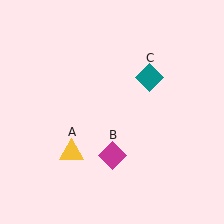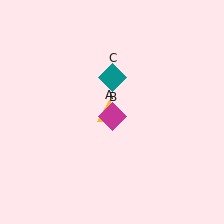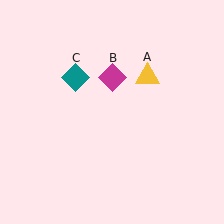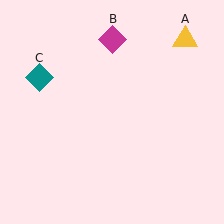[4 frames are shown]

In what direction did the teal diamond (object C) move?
The teal diamond (object C) moved left.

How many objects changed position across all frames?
3 objects changed position: yellow triangle (object A), magenta diamond (object B), teal diamond (object C).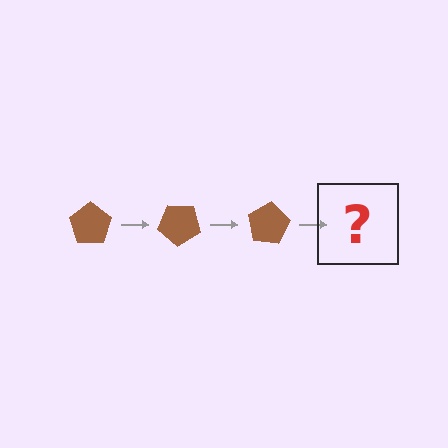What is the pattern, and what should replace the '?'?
The pattern is that the pentagon rotates 40 degrees each step. The '?' should be a brown pentagon rotated 120 degrees.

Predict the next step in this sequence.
The next step is a brown pentagon rotated 120 degrees.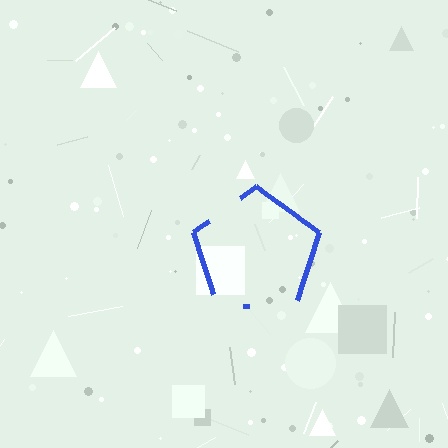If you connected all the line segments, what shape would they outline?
They would outline a pentagon.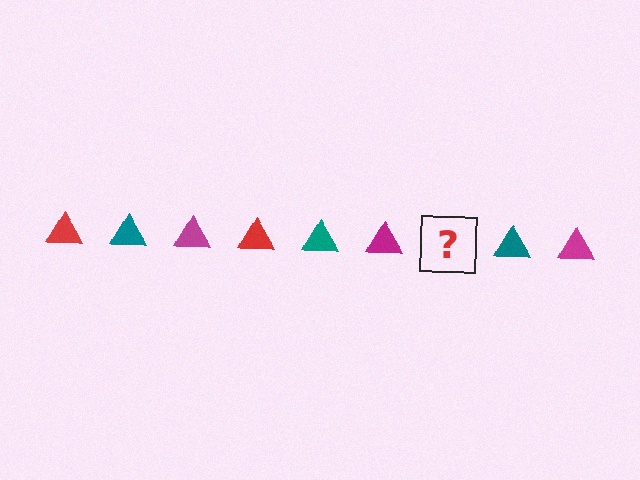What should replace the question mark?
The question mark should be replaced with a red triangle.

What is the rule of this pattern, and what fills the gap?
The rule is that the pattern cycles through red, teal, magenta triangles. The gap should be filled with a red triangle.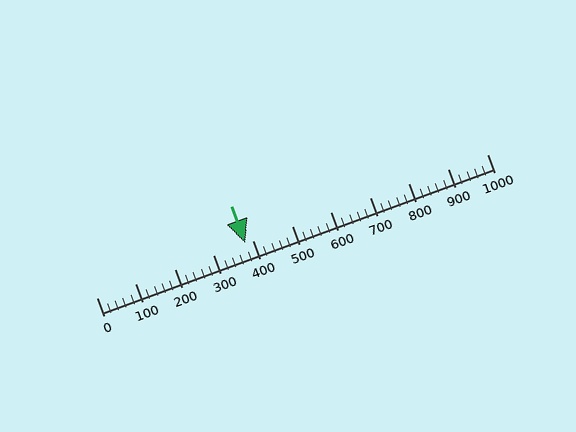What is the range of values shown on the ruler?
The ruler shows values from 0 to 1000.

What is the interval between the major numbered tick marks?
The major tick marks are spaced 100 units apart.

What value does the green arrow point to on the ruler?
The green arrow points to approximately 380.